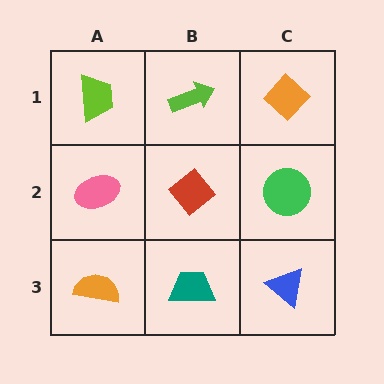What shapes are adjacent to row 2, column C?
An orange diamond (row 1, column C), a blue triangle (row 3, column C), a red diamond (row 2, column B).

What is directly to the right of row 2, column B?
A green circle.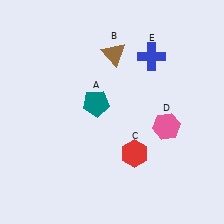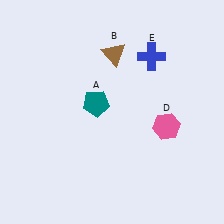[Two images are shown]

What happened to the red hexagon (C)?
The red hexagon (C) was removed in Image 2. It was in the bottom-right area of Image 1.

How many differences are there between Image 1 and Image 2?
There is 1 difference between the two images.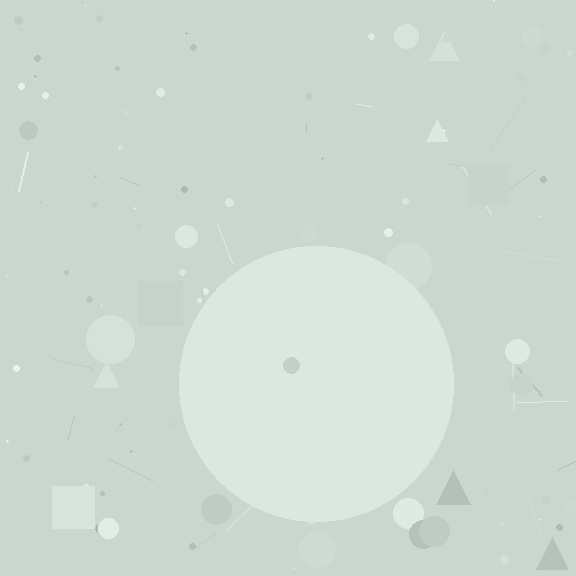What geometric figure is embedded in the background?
A circle is embedded in the background.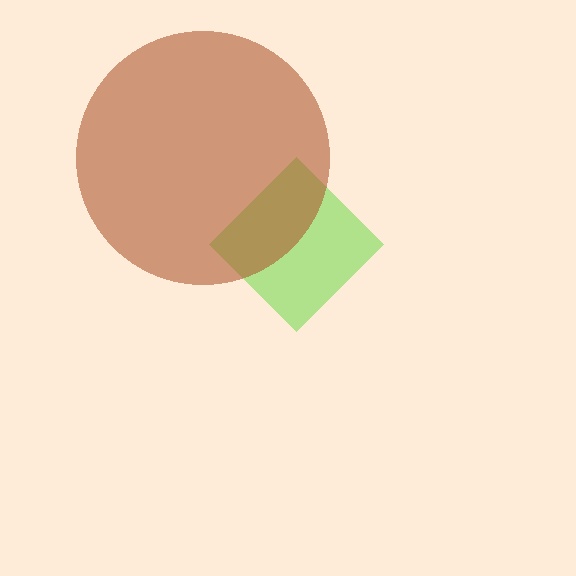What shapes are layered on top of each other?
The layered shapes are: a lime diamond, a brown circle.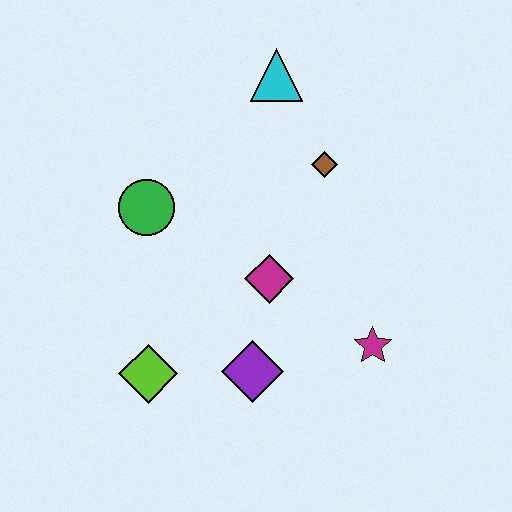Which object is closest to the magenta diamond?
The purple diamond is closest to the magenta diamond.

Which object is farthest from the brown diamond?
The lime diamond is farthest from the brown diamond.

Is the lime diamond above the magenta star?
No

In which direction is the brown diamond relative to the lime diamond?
The brown diamond is above the lime diamond.